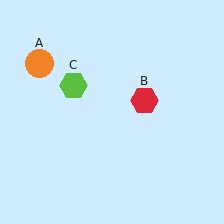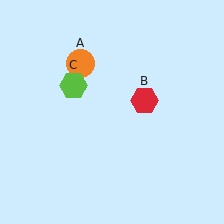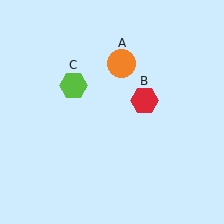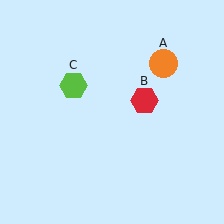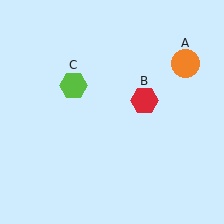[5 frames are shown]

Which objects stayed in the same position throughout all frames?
Red hexagon (object B) and lime hexagon (object C) remained stationary.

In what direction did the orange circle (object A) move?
The orange circle (object A) moved right.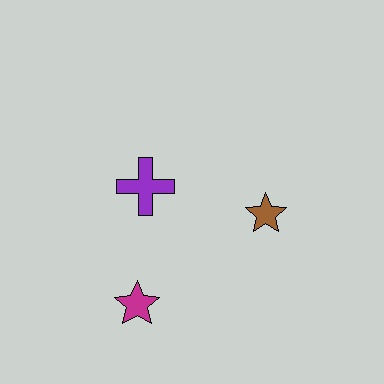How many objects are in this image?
There are 3 objects.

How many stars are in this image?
There are 2 stars.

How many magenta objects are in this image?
There is 1 magenta object.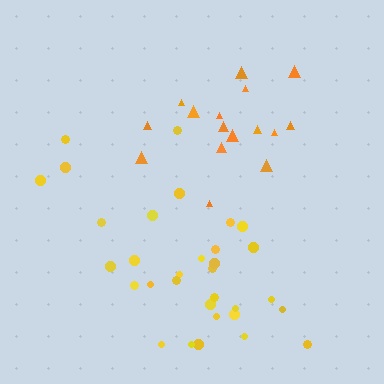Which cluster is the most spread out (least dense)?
Orange.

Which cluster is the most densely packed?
Yellow.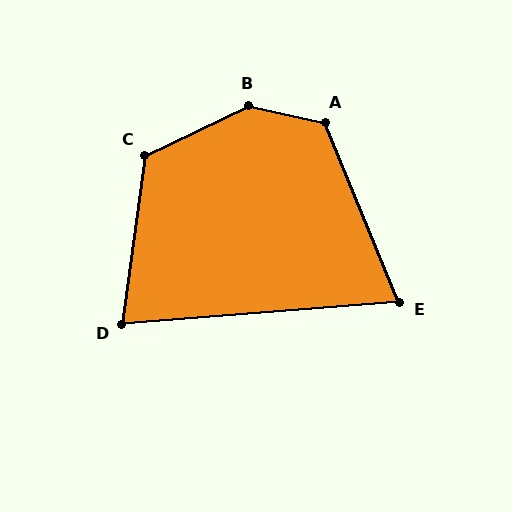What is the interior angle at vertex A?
Approximately 125 degrees (obtuse).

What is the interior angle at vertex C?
Approximately 123 degrees (obtuse).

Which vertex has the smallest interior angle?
E, at approximately 72 degrees.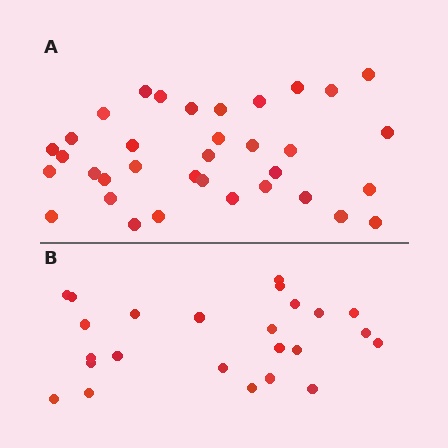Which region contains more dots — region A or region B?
Region A (the top region) has more dots.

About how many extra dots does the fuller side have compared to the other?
Region A has roughly 12 or so more dots than region B.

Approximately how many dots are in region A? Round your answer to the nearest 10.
About 40 dots. (The exact count is 35, which rounds to 40.)